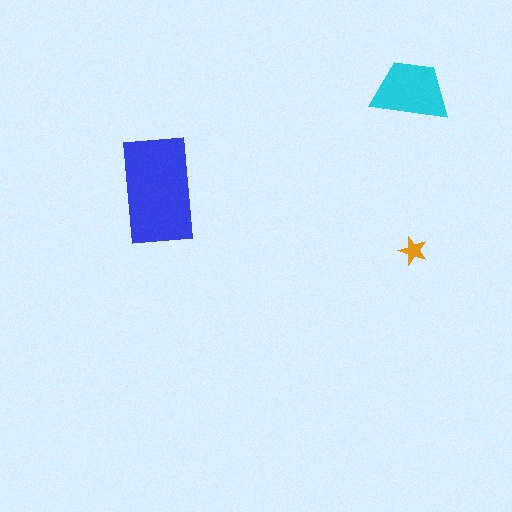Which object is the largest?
The blue rectangle.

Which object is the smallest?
The orange star.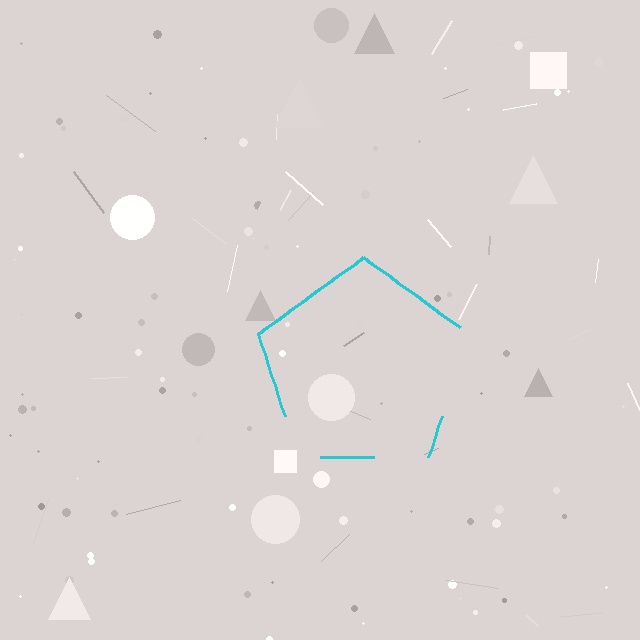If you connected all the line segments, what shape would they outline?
They would outline a pentagon.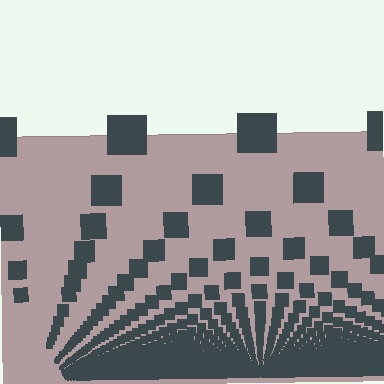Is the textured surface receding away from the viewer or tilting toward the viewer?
The surface appears to tilt toward the viewer. Texture elements get larger and sparser toward the top.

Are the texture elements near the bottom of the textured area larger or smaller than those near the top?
Smaller. The gradient is inverted — elements near the bottom are smaller and denser.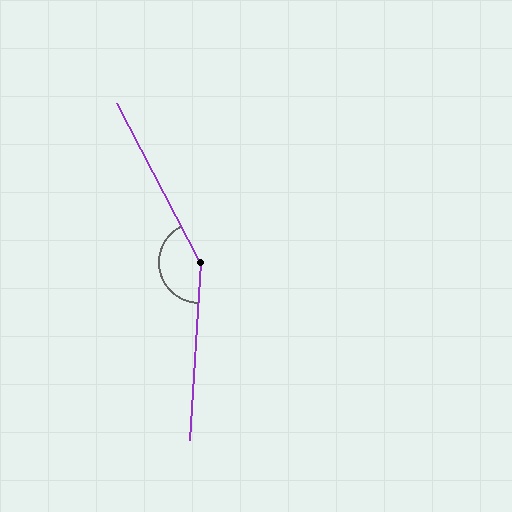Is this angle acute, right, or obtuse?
It is obtuse.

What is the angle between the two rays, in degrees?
Approximately 149 degrees.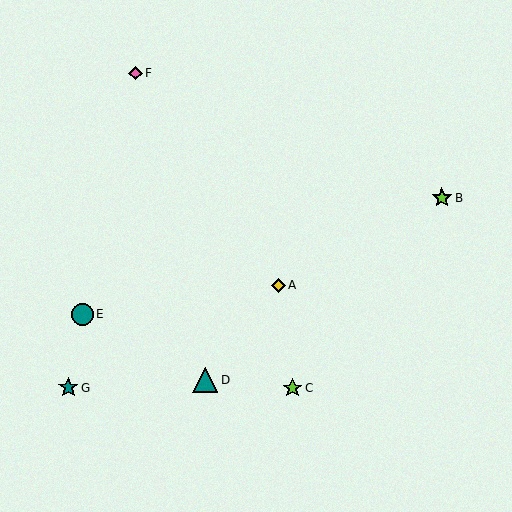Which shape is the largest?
The teal triangle (labeled D) is the largest.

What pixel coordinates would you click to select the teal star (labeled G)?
Click at (68, 388) to select the teal star G.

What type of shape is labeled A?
Shape A is a yellow diamond.